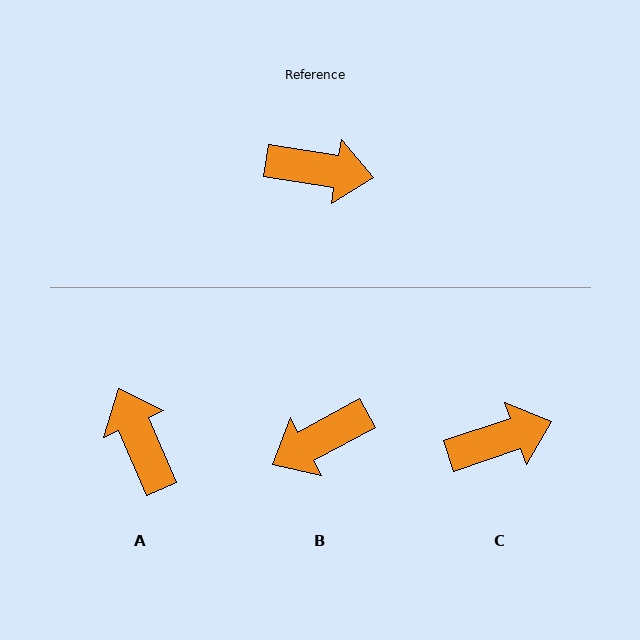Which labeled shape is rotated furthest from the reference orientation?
B, about 143 degrees away.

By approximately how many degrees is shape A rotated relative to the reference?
Approximately 123 degrees counter-clockwise.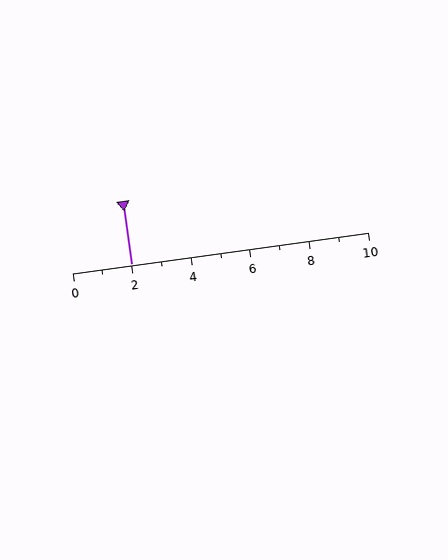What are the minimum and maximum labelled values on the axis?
The axis runs from 0 to 10.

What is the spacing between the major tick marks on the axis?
The major ticks are spaced 2 apart.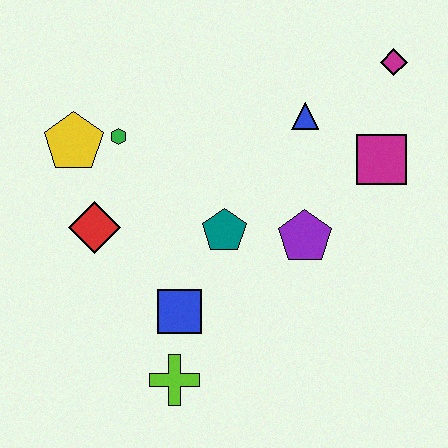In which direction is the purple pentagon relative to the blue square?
The purple pentagon is to the right of the blue square.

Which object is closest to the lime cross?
The blue square is closest to the lime cross.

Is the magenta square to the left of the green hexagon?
No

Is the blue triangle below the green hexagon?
No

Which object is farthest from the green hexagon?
The magenta diamond is farthest from the green hexagon.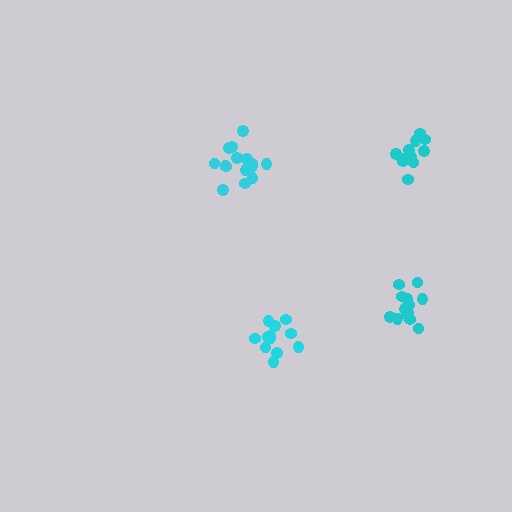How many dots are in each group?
Group 1: 12 dots, Group 2: 17 dots, Group 3: 13 dots, Group 4: 12 dots (54 total).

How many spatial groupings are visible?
There are 4 spatial groupings.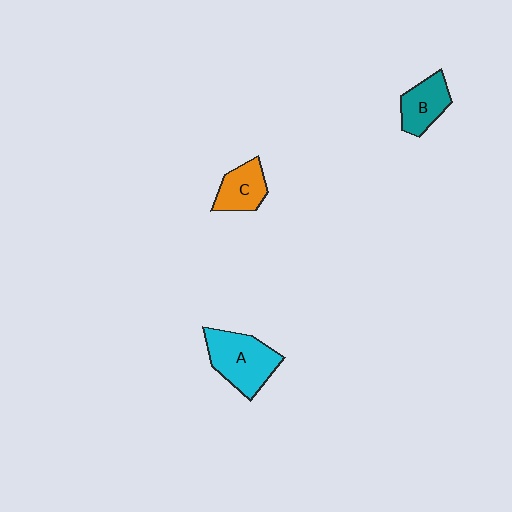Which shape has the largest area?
Shape A (cyan).